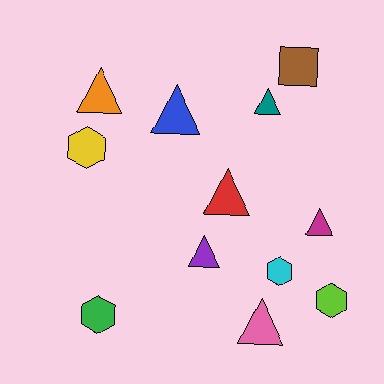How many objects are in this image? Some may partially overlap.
There are 12 objects.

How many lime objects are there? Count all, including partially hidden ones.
There is 1 lime object.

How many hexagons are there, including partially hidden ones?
There are 4 hexagons.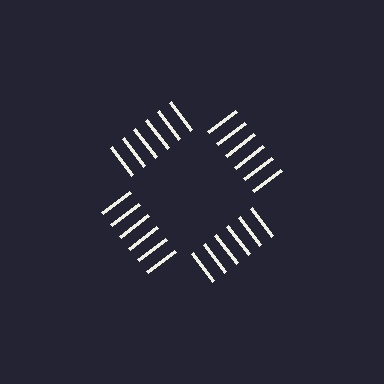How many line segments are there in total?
24 — 6 along each of the 4 edges.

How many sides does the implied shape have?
4 sides — the line-ends trace a square.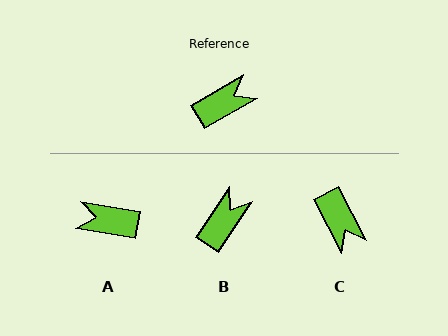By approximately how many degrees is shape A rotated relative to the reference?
Approximately 141 degrees counter-clockwise.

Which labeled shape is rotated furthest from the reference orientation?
A, about 141 degrees away.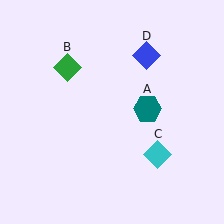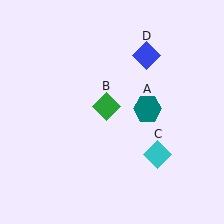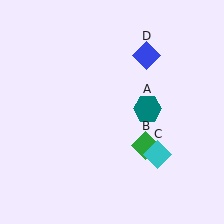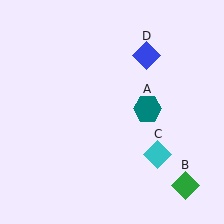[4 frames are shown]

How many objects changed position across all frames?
1 object changed position: green diamond (object B).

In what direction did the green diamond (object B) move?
The green diamond (object B) moved down and to the right.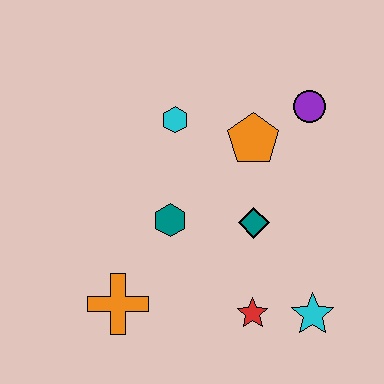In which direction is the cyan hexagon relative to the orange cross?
The cyan hexagon is above the orange cross.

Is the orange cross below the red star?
No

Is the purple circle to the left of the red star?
No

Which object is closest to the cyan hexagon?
The orange pentagon is closest to the cyan hexagon.